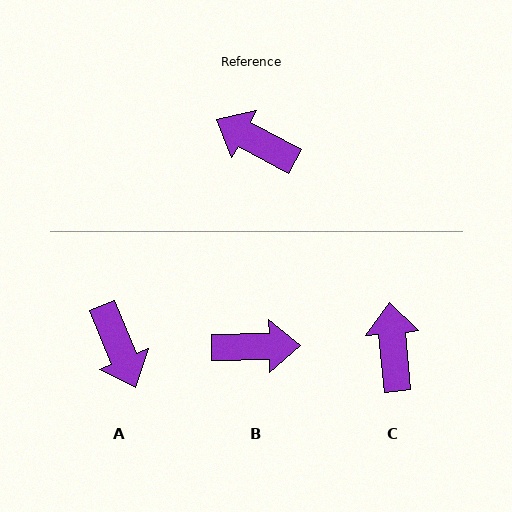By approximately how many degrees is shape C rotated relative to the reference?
Approximately 57 degrees clockwise.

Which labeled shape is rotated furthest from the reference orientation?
B, about 151 degrees away.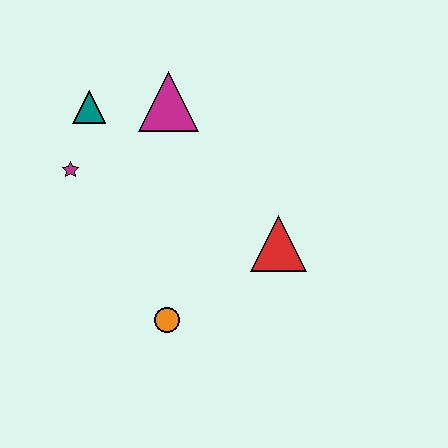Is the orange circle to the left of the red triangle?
Yes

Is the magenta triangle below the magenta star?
No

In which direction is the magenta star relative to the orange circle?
The magenta star is above the orange circle.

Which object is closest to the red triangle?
The orange circle is closest to the red triangle.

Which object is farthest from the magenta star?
The red triangle is farthest from the magenta star.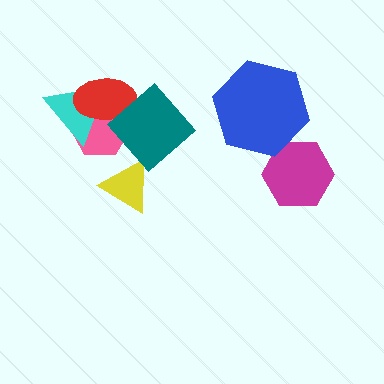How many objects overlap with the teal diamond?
3 objects overlap with the teal diamond.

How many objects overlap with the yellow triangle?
1 object overlaps with the yellow triangle.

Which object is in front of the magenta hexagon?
The blue hexagon is in front of the magenta hexagon.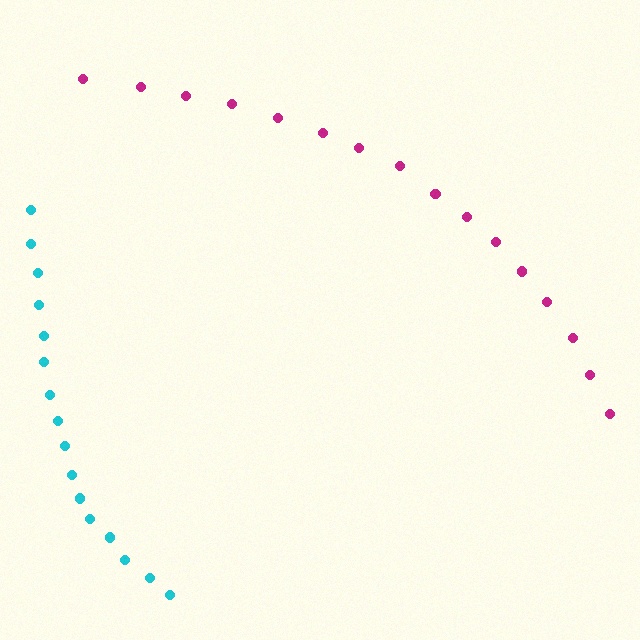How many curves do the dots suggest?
There are 2 distinct paths.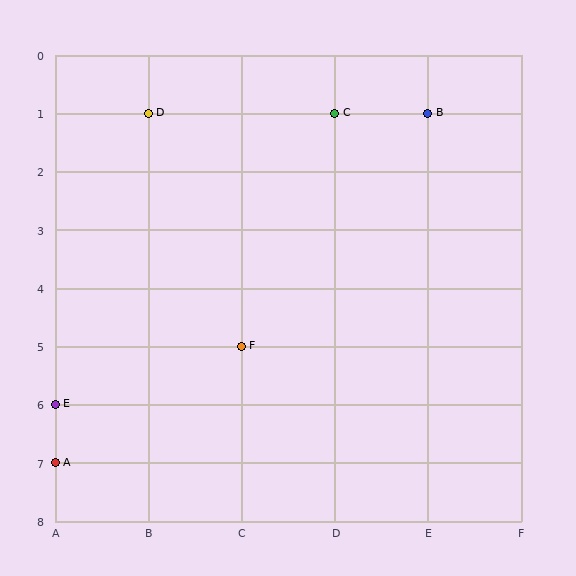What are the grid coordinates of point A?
Point A is at grid coordinates (A, 7).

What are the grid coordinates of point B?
Point B is at grid coordinates (E, 1).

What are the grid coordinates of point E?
Point E is at grid coordinates (A, 6).